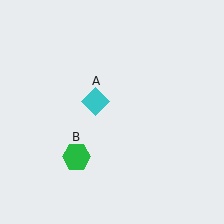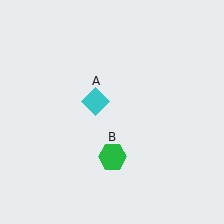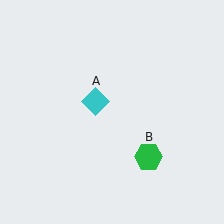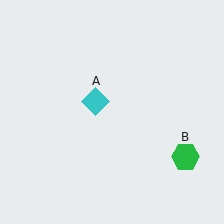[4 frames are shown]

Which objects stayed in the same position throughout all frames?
Cyan diamond (object A) remained stationary.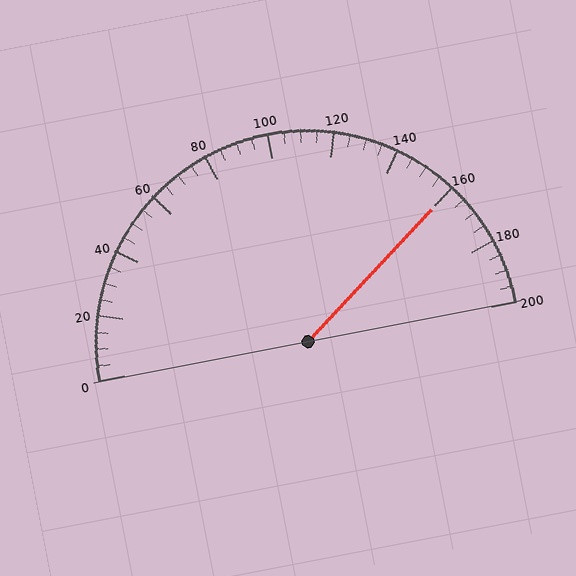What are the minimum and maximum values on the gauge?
The gauge ranges from 0 to 200.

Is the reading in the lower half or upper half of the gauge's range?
The reading is in the upper half of the range (0 to 200).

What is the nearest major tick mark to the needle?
The nearest major tick mark is 160.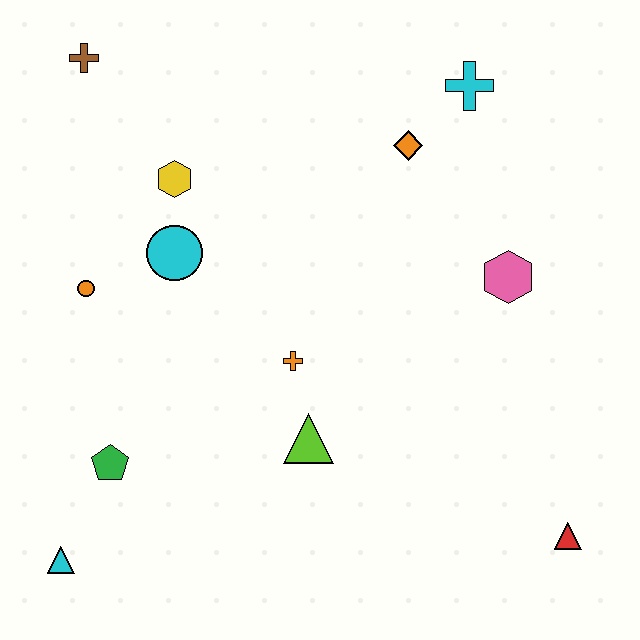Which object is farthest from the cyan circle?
The red triangle is farthest from the cyan circle.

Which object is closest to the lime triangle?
The orange cross is closest to the lime triangle.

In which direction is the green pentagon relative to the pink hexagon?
The green pentagon is to the left of the pink hexagon.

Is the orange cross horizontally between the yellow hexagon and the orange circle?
No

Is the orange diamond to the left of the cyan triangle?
No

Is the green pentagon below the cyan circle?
Yes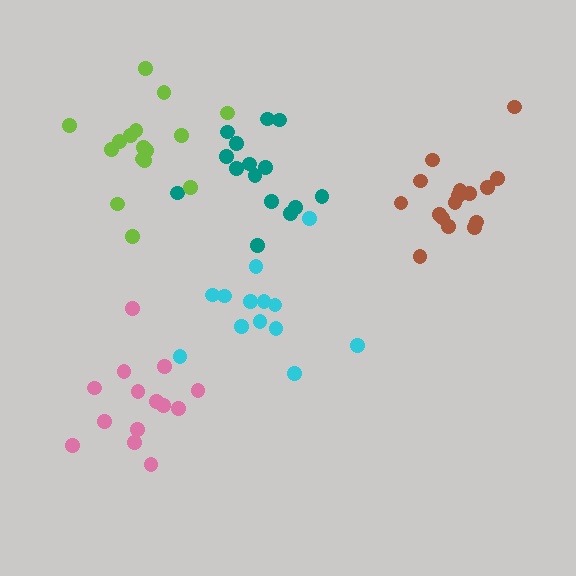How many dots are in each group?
Group 1: 13 dots, Group 2: 16 dots, Group 3: 14 dots, Group 4: 15 dots, Group 5: 16 dots (74 total).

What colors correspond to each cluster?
The clusters are colored: cyan, brown, pink, teal, lime.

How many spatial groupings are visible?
There are 5 spatial groupings.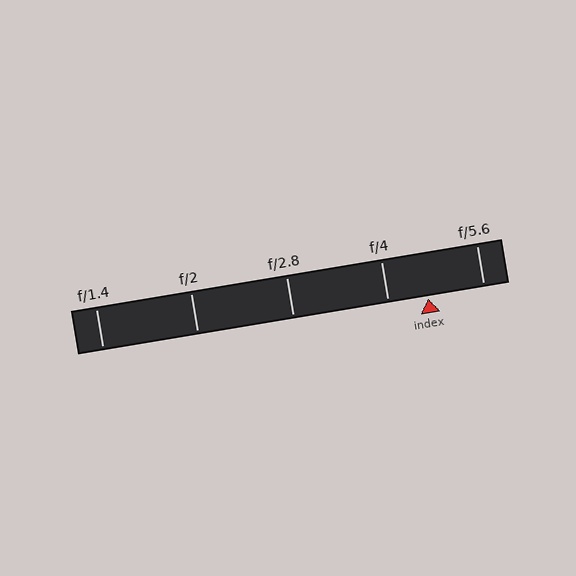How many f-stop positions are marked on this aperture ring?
There are 5 f-stop positions marked.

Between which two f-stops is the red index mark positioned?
The index mark is between f/4 and f/5.6.